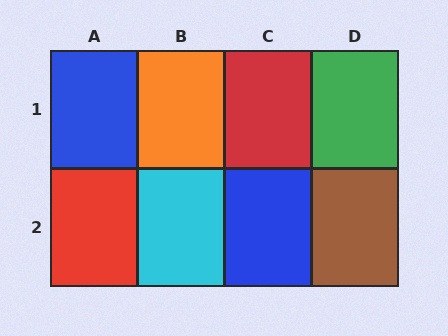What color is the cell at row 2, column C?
Blue.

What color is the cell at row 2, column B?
Cyan.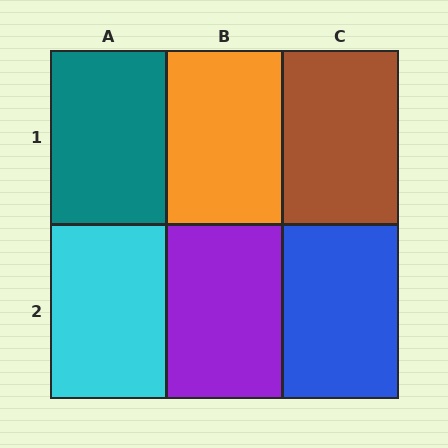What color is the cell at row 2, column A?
Cyan.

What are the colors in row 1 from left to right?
Teal, orange, brown.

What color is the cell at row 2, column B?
Purple.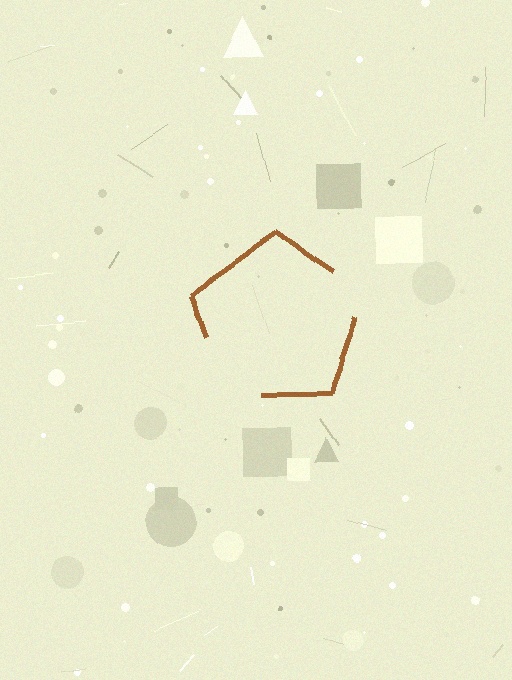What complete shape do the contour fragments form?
The contour fragments form a pentagon.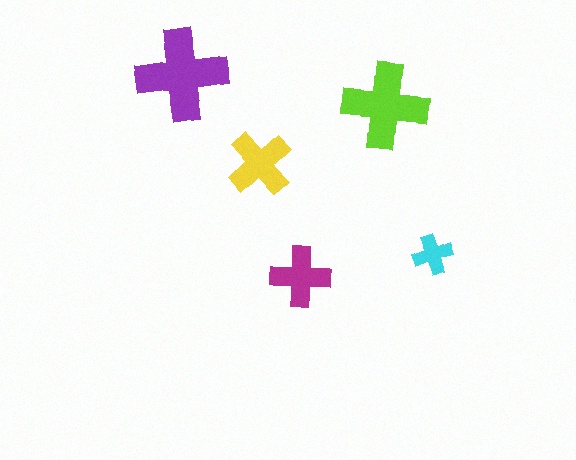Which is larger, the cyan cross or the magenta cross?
The magenta one.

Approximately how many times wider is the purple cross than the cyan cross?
About 2.5 times wider.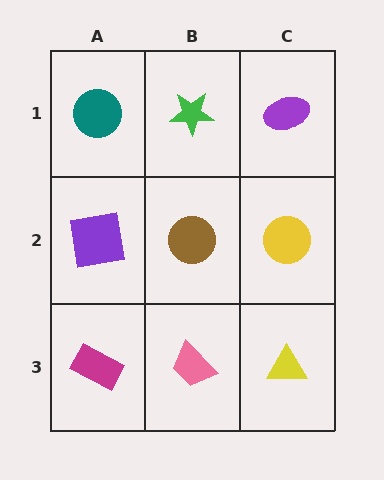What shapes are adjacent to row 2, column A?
A teal circle (row 1, column A), a magenta rectangle (row 3, column A), a brown circle (row 2, column B).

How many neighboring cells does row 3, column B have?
3.